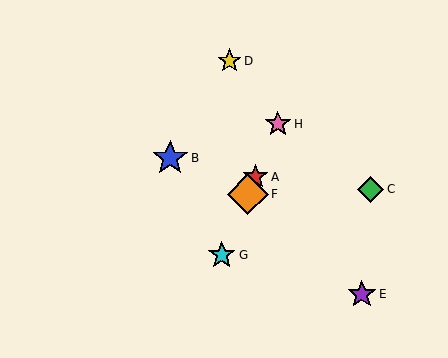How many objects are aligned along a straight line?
4 objects (A, F, G, H) are aligned along a straight line.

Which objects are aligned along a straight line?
Objects A, F, G, H are aligned along a straight line.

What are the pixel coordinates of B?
Object B is at (170, 158).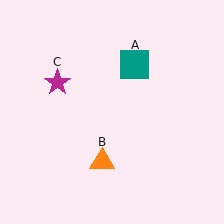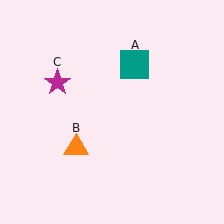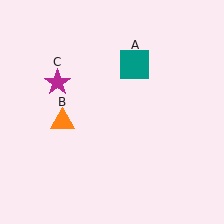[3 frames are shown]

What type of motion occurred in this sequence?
The orange triangle (object B) rotated clockwise around the center of the scene.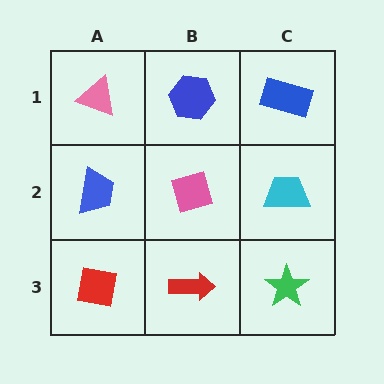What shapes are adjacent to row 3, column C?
A cyan trapezoid (row 2, column C), a red arrow (row 3, column B).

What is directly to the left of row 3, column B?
A red square.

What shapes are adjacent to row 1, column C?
A cyan trapezoid (row 2, column C), a blue hexagon (row 1, column B).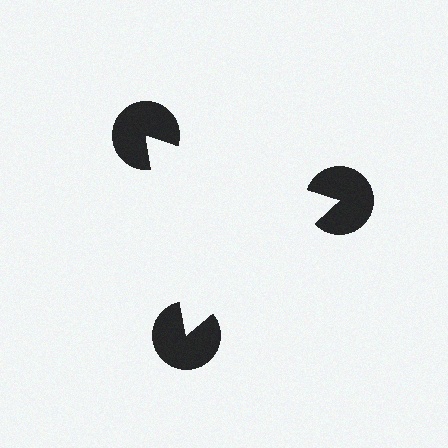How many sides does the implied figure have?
3 sides.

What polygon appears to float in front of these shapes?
An illusory triangle — its edges are inferred from the aligned wedge cuts in the pac-man discs, not physically drawn.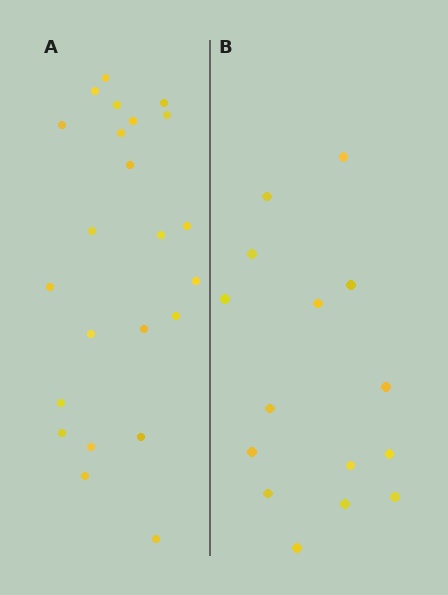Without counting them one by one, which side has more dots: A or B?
Region A (the left region) has more dots.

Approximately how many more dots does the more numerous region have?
Region A has roughly 8 or so more dots than region B.